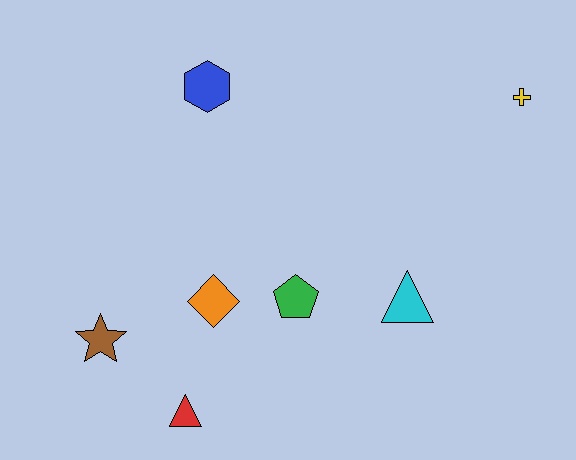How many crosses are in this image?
There is 1 cross.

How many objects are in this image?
There are 7 objects.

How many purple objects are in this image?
There are no purple objects.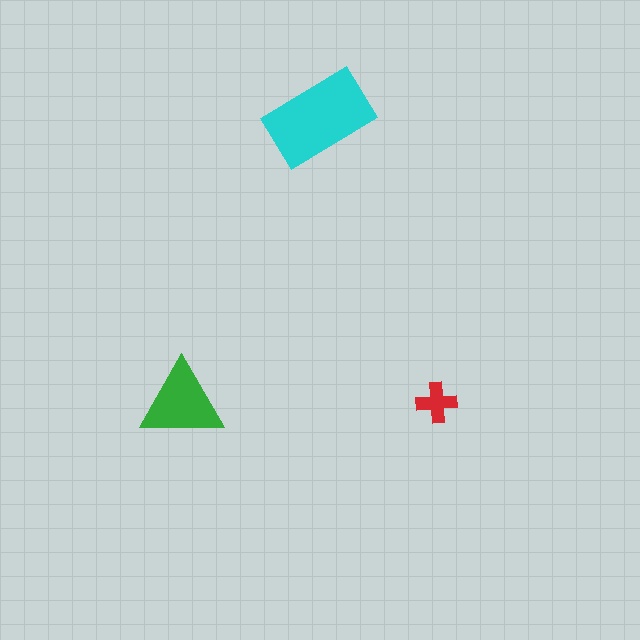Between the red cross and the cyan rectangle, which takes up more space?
The cyan rectangle.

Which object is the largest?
The cyan rectangle.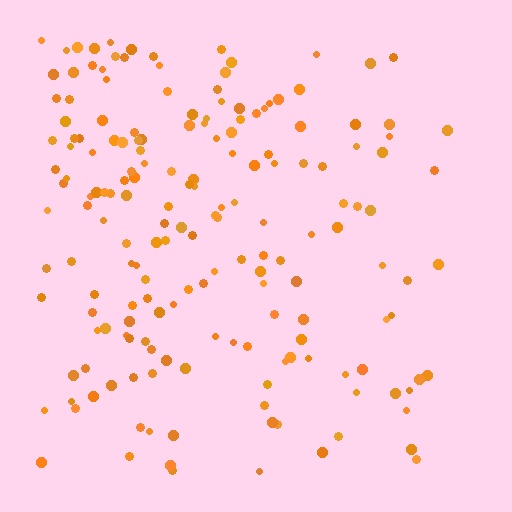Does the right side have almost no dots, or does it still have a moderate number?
Still a moderate number, just noticeably fewer than the left.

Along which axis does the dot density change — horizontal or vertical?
Horizontal.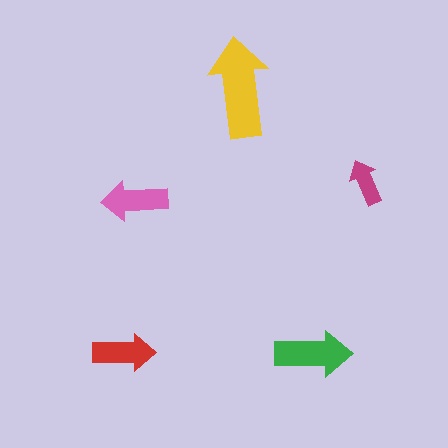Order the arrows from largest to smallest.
the yellow one, the green one, the pink one, the red one, the magenta one.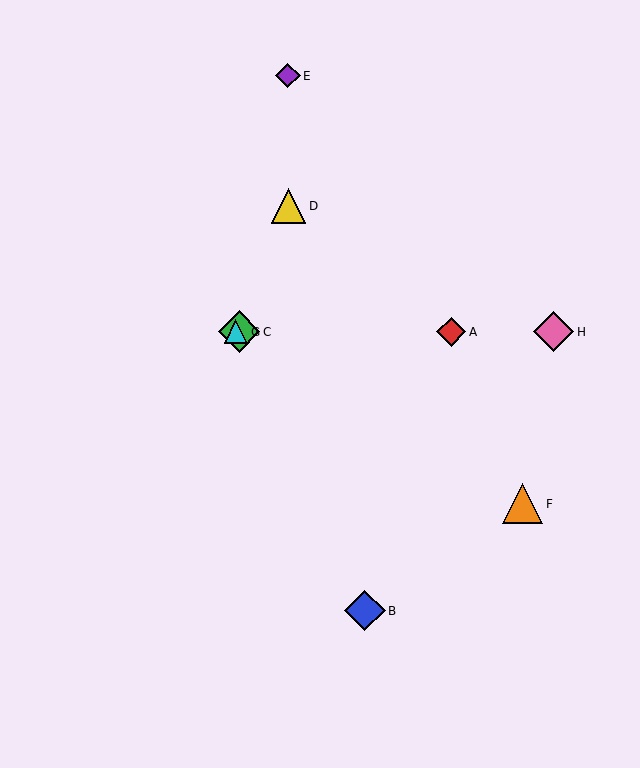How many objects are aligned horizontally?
4 objects (A, C, G, H) are aligned horizontally.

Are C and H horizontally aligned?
Yes, both are at y≈332.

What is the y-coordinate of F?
Object F is at y≈504.